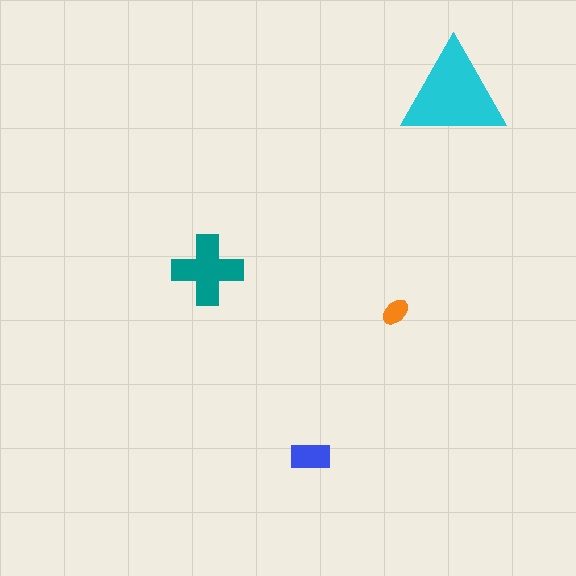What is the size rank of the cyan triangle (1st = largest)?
1st.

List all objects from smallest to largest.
The orange ellipse, the blue rectangle, the teal cross, the cyan triangle.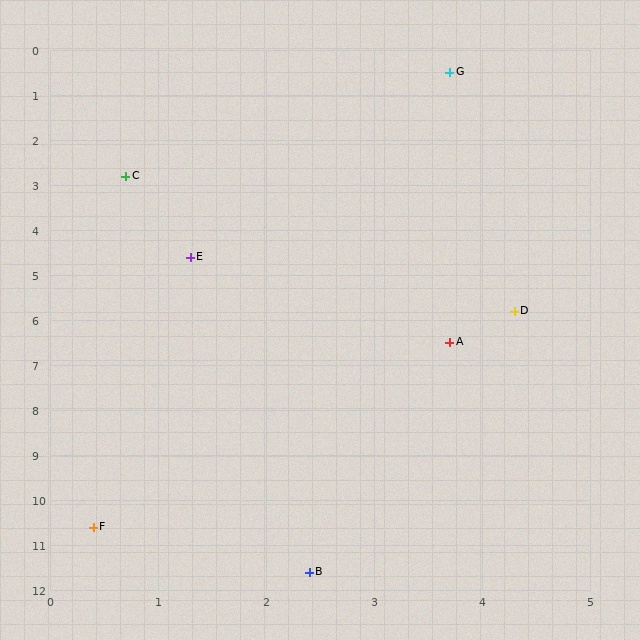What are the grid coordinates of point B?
Point B is at approximately (2.4, 11.6).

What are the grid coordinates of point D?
Point D is at approximately (4.3, 5.8).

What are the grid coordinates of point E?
Point E is at approximately (1.3, 4.6).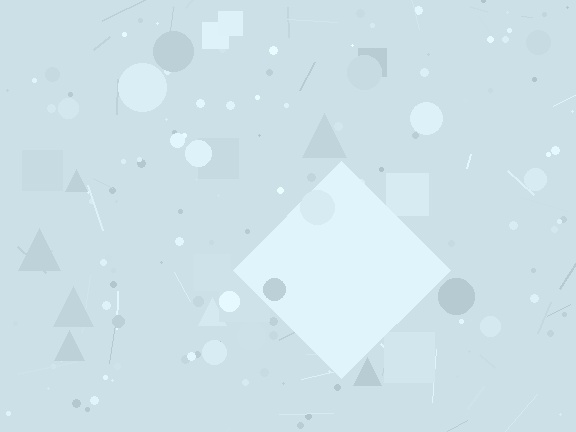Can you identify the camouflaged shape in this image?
The camouflaged shape is a diamond.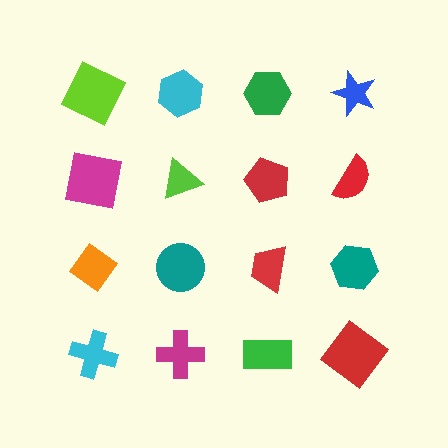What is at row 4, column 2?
A magenta cross.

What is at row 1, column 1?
A lime square.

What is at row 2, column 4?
A red semicircle.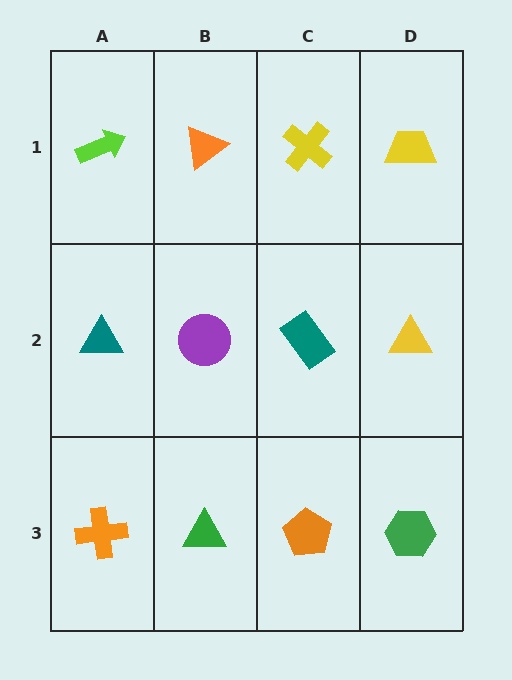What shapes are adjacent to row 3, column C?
A teal rectangle (row 2, column C), a green triangle (row 3, column B), a green hexagon (row 3, column D).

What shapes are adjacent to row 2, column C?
A yellow cross (row 1, column C), an orange pentagon (row 3, column C), a purple circle (row 2, column B), a yellow triangle (row 2, column D).